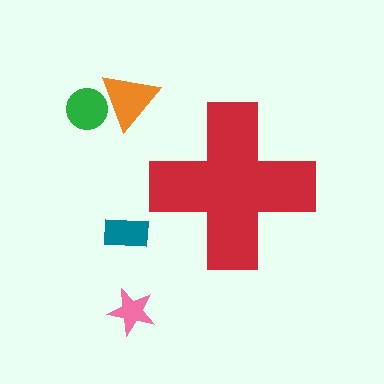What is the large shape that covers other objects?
A red cross.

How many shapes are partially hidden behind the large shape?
0 shapes are partially hidden.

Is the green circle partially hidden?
No, the green circle is fully visible.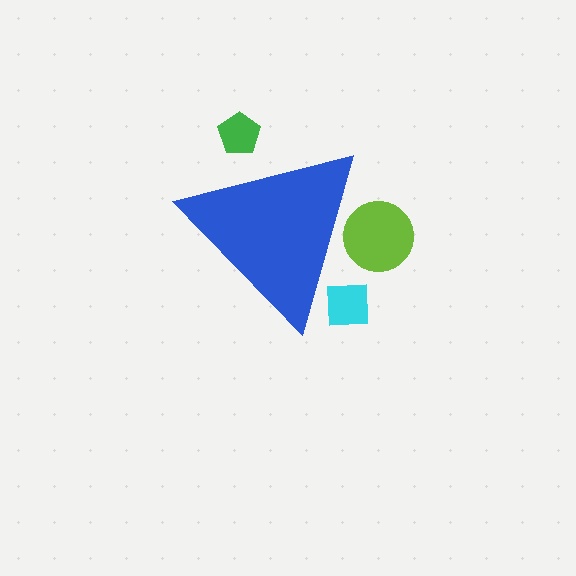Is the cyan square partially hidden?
Yes, the cyan square is partially hidden behind the blue triangle.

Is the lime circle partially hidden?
Yes, the lime circle is partially hidden behind the blue triangle.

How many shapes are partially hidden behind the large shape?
3 shapes are partially hidden.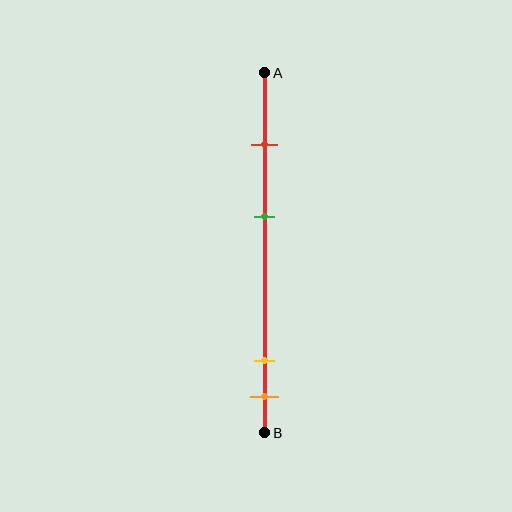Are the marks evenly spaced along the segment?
No, the marks are not evenly spaced.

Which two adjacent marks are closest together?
The yellow and orange marks are the closest adjacent pair.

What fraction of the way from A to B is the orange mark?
The orange mark is approximately 90% (0.9) of the way from A to B.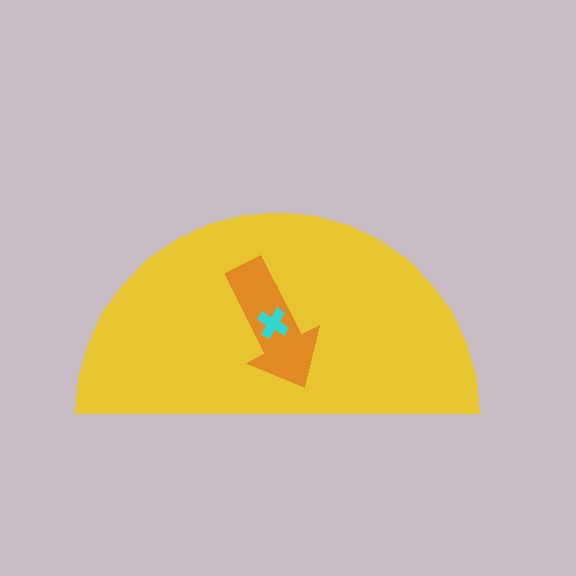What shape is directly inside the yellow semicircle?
The orange arrow.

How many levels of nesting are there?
3.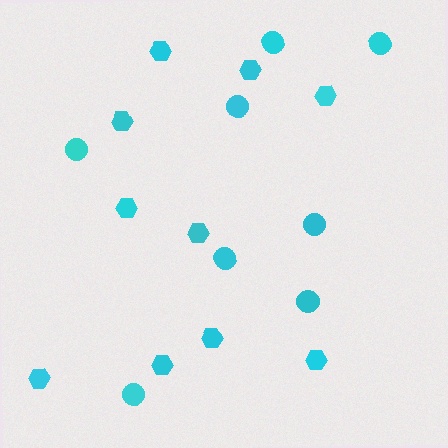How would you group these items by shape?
There are 2 groups: one group of circles (8) and one group of hexagons (10).